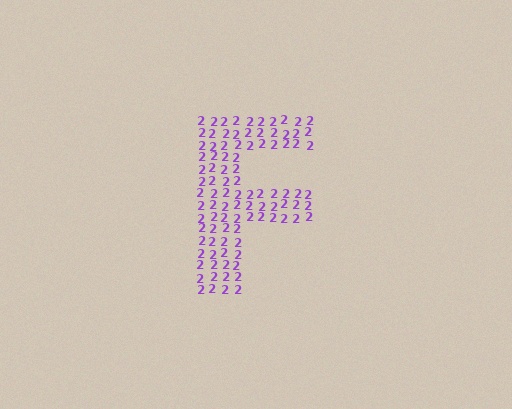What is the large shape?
The large shape is the letter F.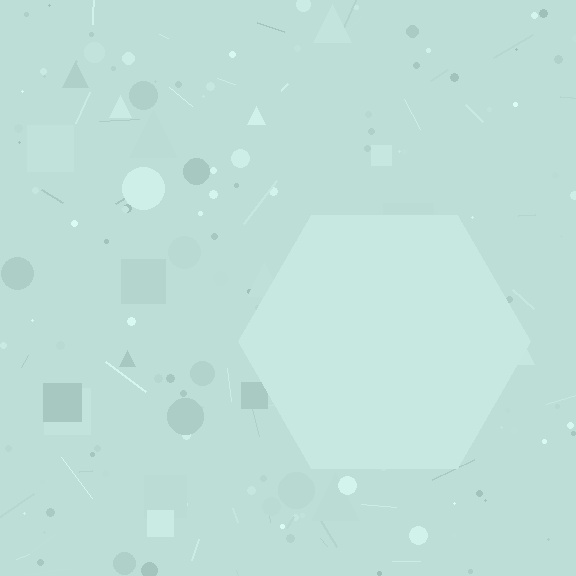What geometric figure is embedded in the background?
A hexagon is embedded in the background.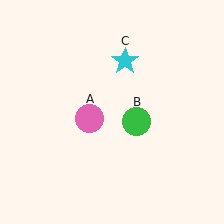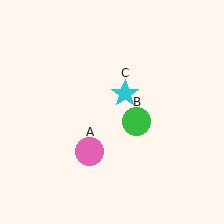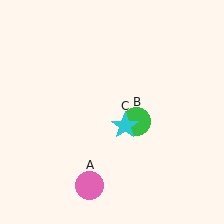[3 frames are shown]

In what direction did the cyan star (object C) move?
The cyan star (object C) moved down.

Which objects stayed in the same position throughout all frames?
Green circle (object B) remained stationary.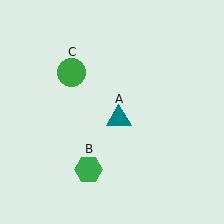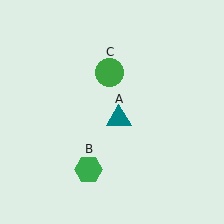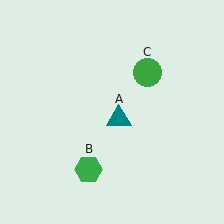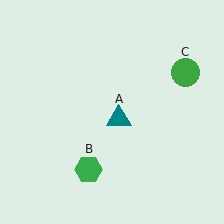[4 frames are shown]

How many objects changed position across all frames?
1 object changed position: green circle (object C).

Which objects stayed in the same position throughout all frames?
Teal triangle (object A) and green hexagon (object B) remained stationary.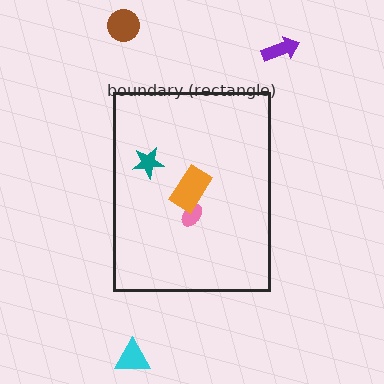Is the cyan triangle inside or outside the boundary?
Outside.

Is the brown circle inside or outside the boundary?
Outside.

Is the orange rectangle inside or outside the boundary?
Inside.